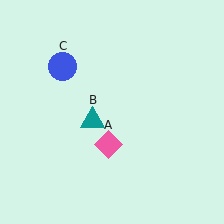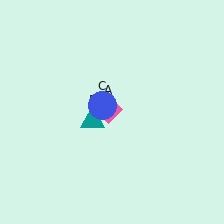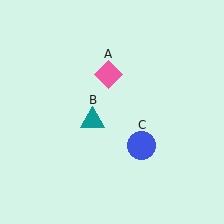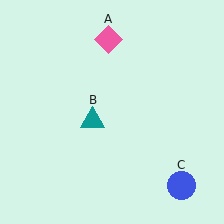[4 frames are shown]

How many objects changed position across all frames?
2 objects changed position: pink diamond (object A), blue circle (object C).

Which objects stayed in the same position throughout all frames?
Teal triangle (object B) remained stationary.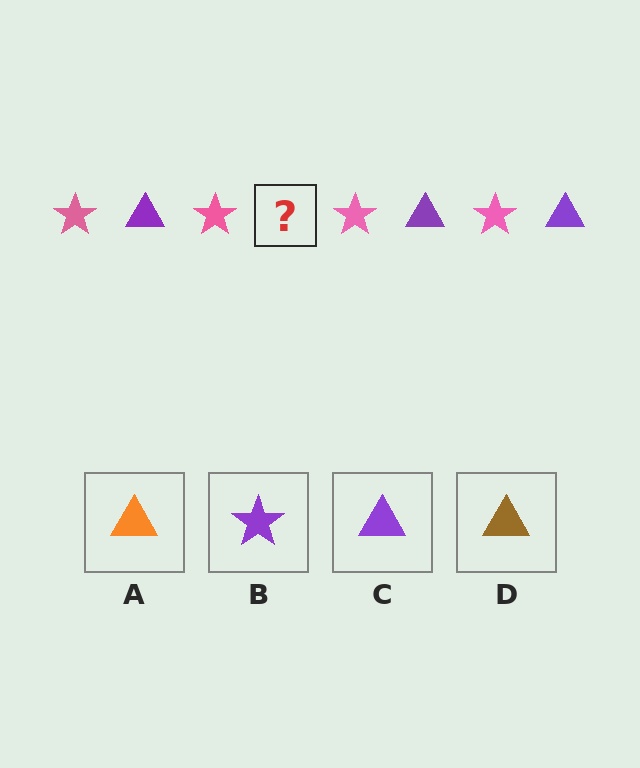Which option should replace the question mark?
Option C.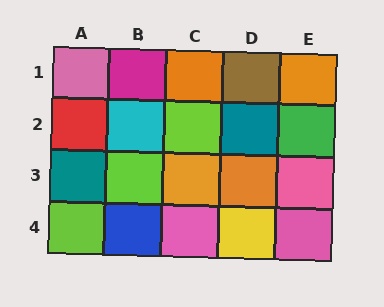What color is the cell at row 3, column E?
Pink.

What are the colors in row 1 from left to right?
Pink, magenta, orange, brown, orange.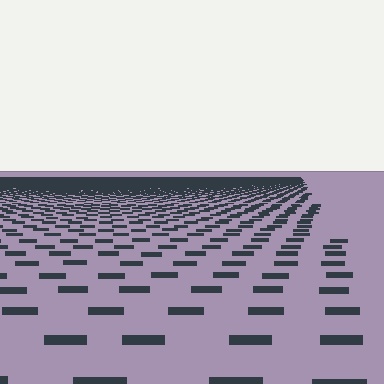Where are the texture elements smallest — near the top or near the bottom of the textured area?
Near the top.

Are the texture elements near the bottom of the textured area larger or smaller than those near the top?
Larger. Near the bottom, elements are closer to the viewer and appear at a bigger on-screen size.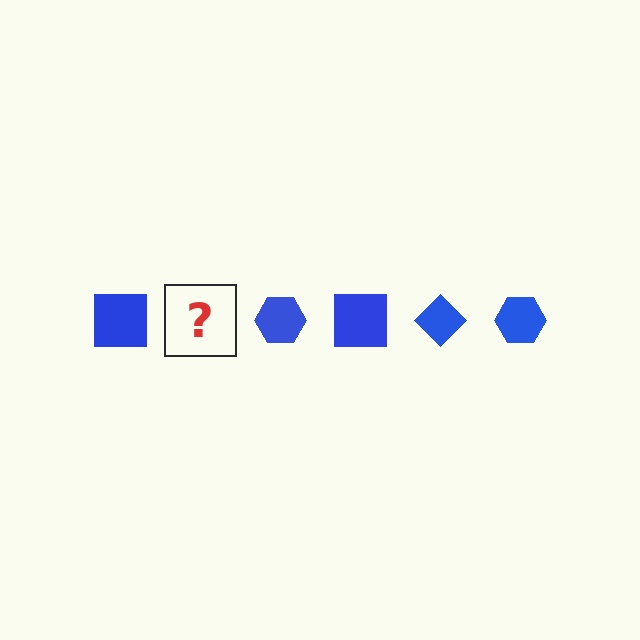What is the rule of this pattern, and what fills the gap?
The rule is that the pattern cycles through square, diamond, hexagon shapes in blue. The gap should be filled with a blue diamond.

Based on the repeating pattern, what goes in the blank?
The blank should be a blue diamond.